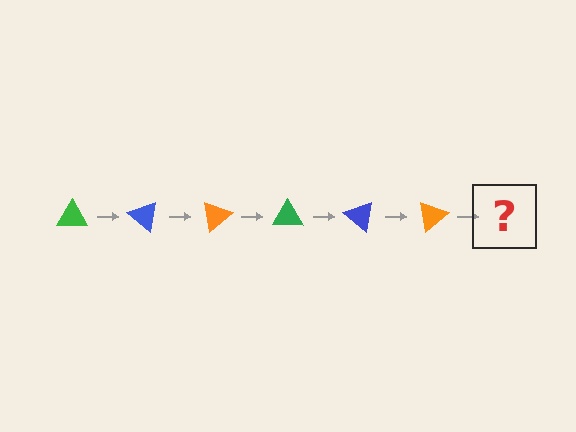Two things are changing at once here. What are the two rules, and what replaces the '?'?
The two rules are that it rotates 40 degrees each step and the color cycles through green, blue, and orange. The '?' should be a green triangle, rotated 240 degrees from the start.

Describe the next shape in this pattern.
It should be a green triangle, rotated 240 degrees from the start.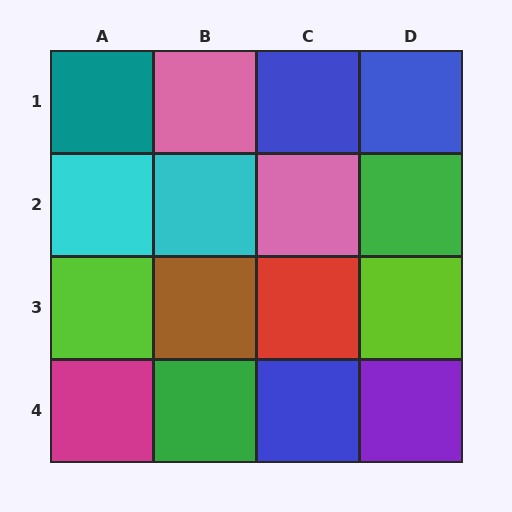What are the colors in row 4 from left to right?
Magenta, green, blue, purple.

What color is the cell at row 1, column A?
Teal.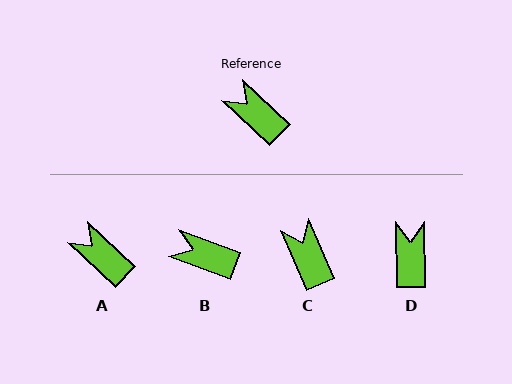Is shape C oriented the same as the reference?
No, it is off by about 24 degrees.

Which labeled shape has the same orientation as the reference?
A.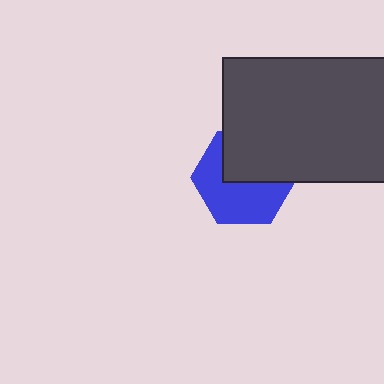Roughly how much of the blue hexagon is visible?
About half of it is visible (roughly 55%).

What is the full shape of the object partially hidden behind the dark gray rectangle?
The partially hidden object is a blue hexagon.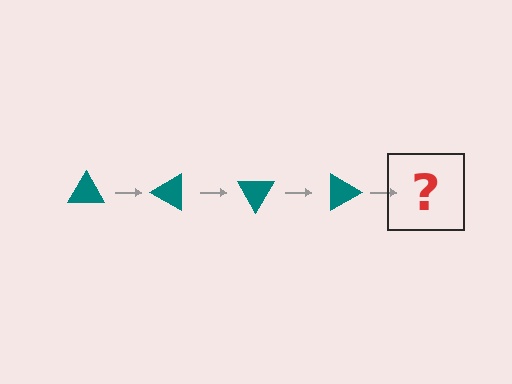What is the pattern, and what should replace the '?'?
The pattern is that the triangle rotates 30 degrees each step. The '?' should be a teal triangle rotated 120 degrees.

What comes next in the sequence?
The next element should be a teal triangle rotated 120 degrees.